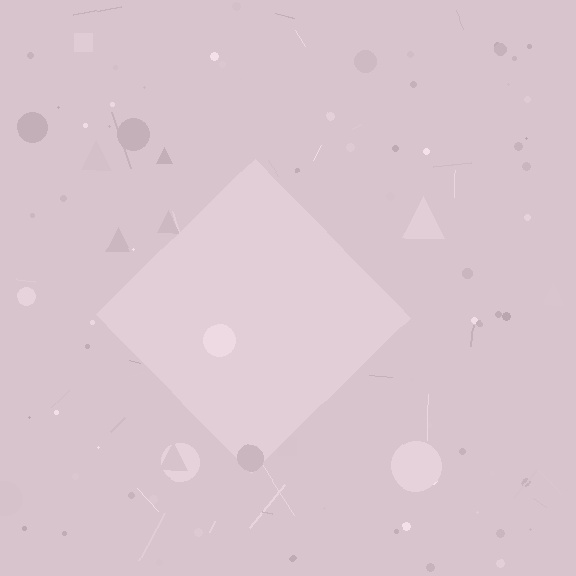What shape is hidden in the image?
A diamond is hidden in the image.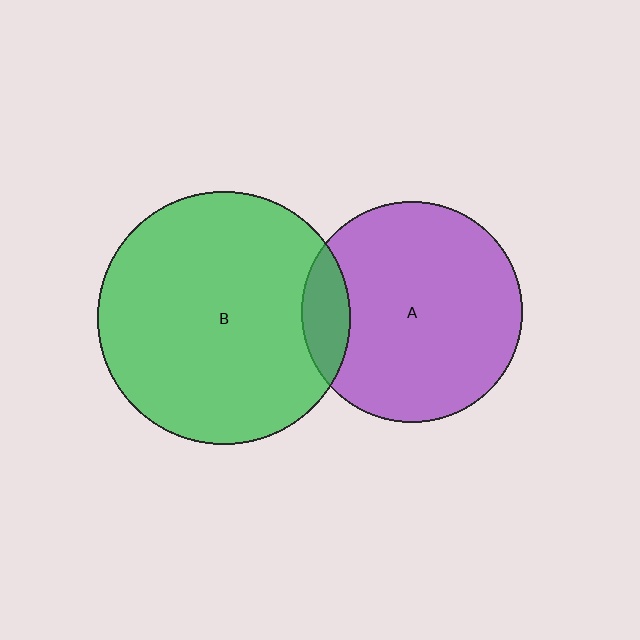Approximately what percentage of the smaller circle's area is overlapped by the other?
Approximately 15%.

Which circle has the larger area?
Circle B (green).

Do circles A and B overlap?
Yes.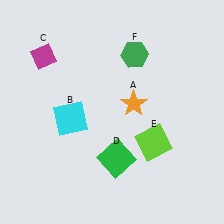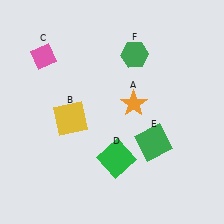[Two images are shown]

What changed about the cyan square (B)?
In Image 1, B is cyan. In Image 2, it changed to yellow.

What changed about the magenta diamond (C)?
In Image 1, C is magenta. In Image 2, it changed to pink.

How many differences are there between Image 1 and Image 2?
There are 3 differences between the two images.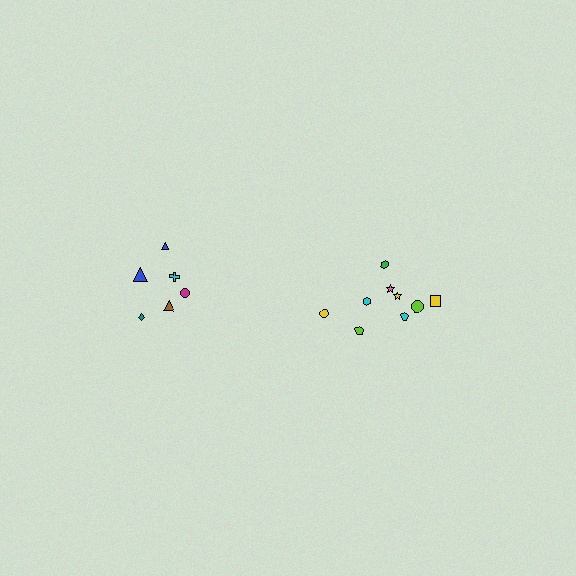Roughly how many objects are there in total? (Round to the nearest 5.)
Roughly 15 objects in total.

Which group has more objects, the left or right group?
The right group.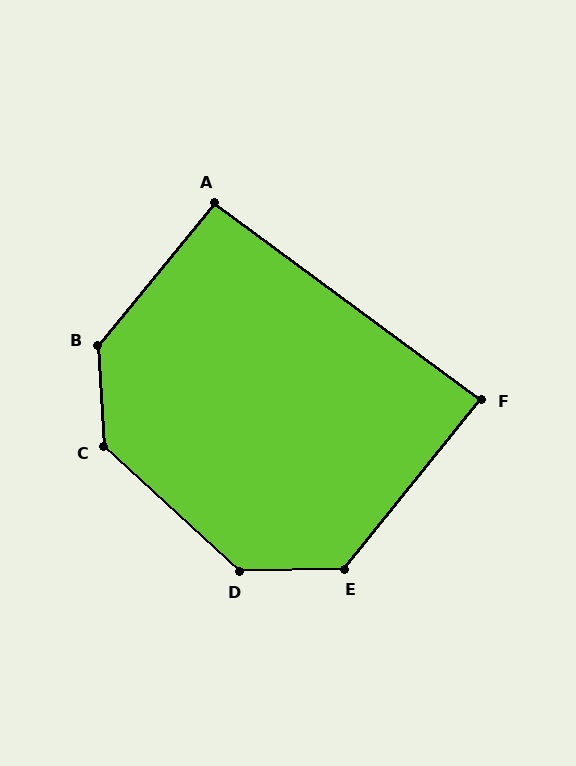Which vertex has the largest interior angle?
B, at approximately 137 degrees.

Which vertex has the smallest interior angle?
F, at approximately 87 degrees.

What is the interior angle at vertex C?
Approximately 137 degrees (obtuse).